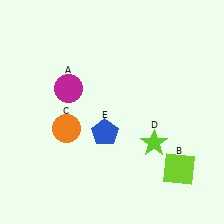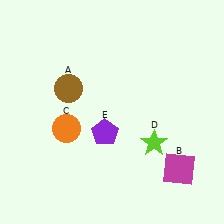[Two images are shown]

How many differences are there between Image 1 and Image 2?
There are 3 differences between the two images.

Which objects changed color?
A changed from magenta to brown. B changed from lime to magenta. E changed from blue to purple.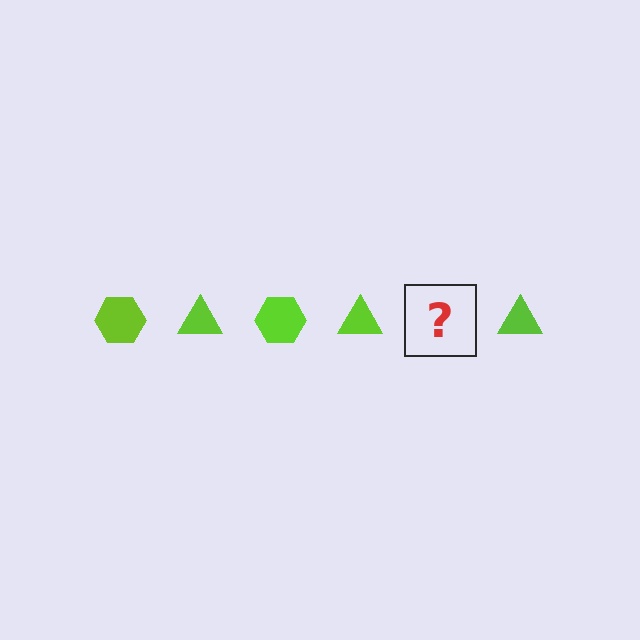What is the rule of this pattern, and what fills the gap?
The rule is that the pattern cycles through hexagon, triangle shapes in lime. The gap should be filled with a lime hexagon.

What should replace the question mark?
The question mark should be replaced with a lime hexagon.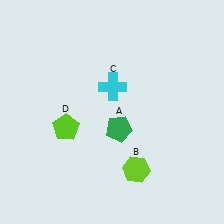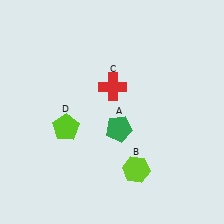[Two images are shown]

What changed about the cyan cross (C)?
In Image 1, C is cyan. In Image 2, it changed to red.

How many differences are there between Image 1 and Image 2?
There is 1 difference between the two images.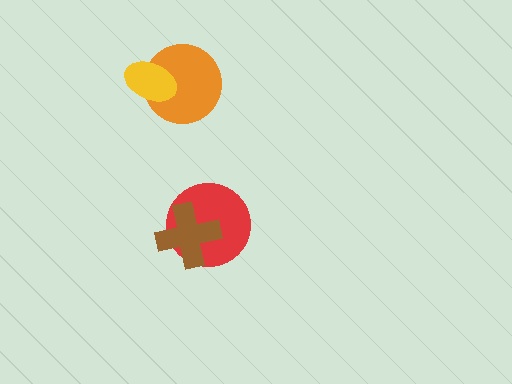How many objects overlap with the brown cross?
1 object overlaps with the brown cross.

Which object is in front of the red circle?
The brown cross is in front of the red circle.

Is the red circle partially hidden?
Yes, it is partially covered by another shape.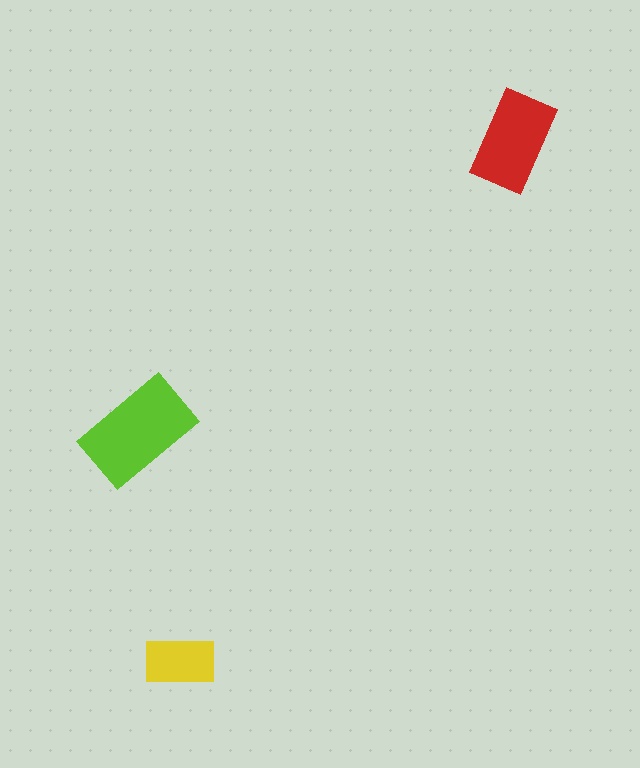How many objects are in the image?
There are 3 objects in the image.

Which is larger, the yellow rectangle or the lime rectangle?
The lime one.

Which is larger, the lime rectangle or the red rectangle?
The lime one.